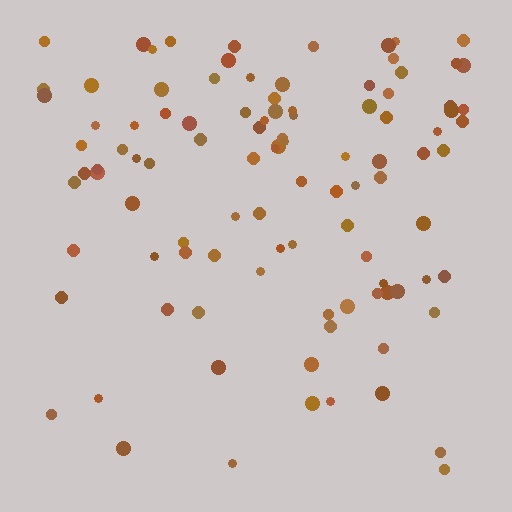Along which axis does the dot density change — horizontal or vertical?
Vertical.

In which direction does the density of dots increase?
From bottom to top, with the top side densest.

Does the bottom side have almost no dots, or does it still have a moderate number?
Still a moderate number, just noticeably fewer than the top.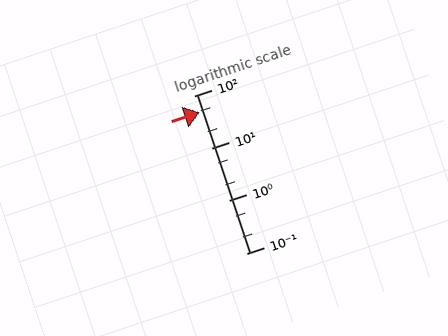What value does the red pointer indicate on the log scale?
The pointer indicates approximately 49.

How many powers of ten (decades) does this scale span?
The scale spans 3 decades, from 0.1 to 100.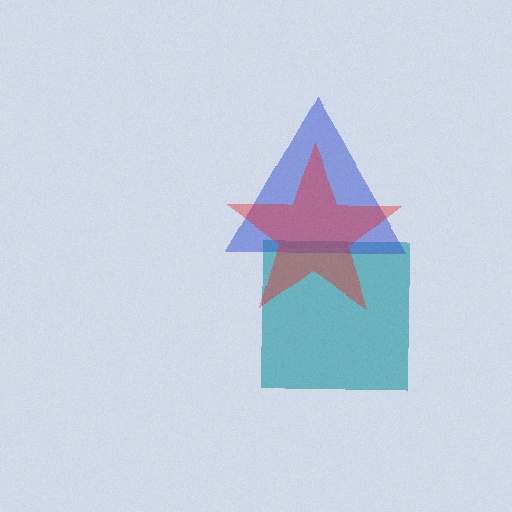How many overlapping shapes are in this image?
There are 3 overlapping shapes in the image.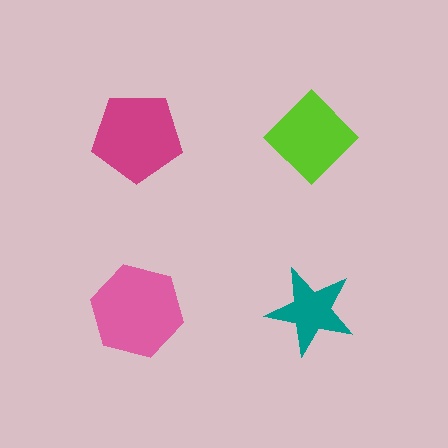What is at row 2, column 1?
A pink hexagon.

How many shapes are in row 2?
2 shapes.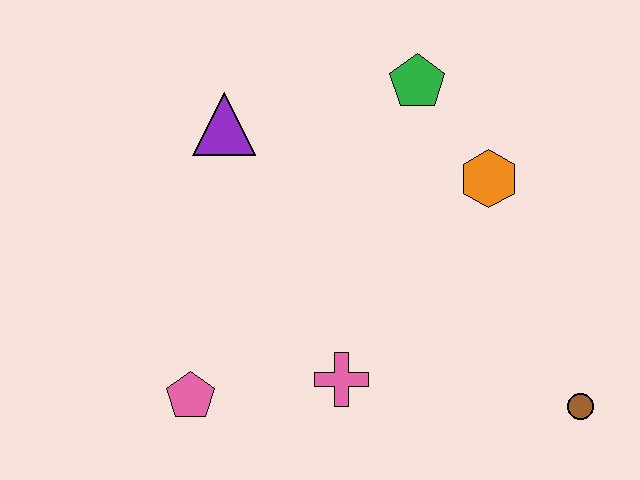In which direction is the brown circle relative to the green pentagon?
The brown circle is below the green pentagon.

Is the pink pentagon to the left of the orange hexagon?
Yes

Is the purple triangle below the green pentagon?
Yes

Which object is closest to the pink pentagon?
The pink cross is closest to the pink pentagon.